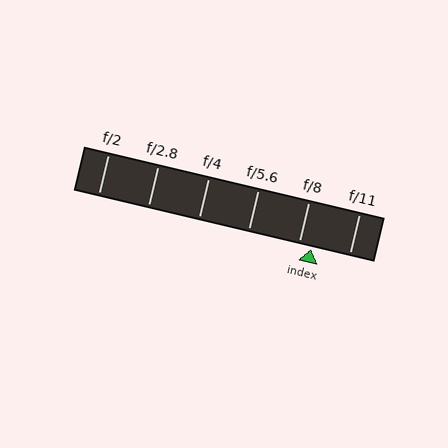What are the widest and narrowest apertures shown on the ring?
The widest aperture shown is f/2 and the narrowest is f/11.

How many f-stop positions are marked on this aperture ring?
There are 6 f-stop positions marked.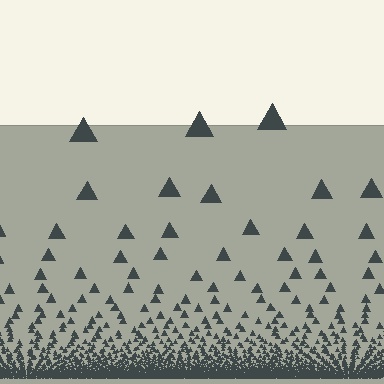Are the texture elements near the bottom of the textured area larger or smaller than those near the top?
Smaller. The gradient is inverted — elements near the bottom are smaller and denser.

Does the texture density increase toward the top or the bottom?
Density increases toward the bottom.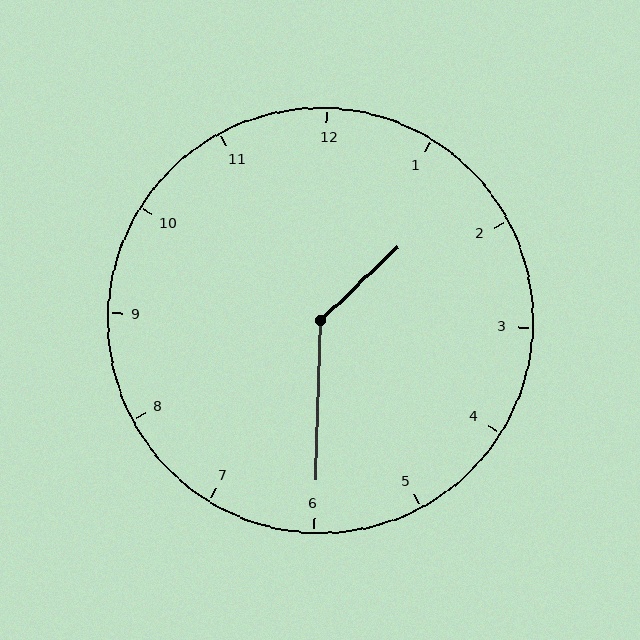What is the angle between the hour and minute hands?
Approximately 135 degrees.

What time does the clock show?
1:30.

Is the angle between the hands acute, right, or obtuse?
It is obtuse.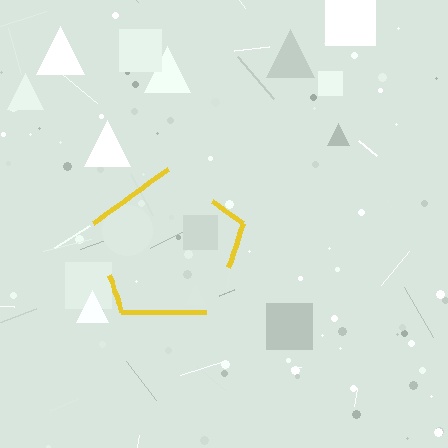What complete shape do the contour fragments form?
The contour fragments form a pentagon.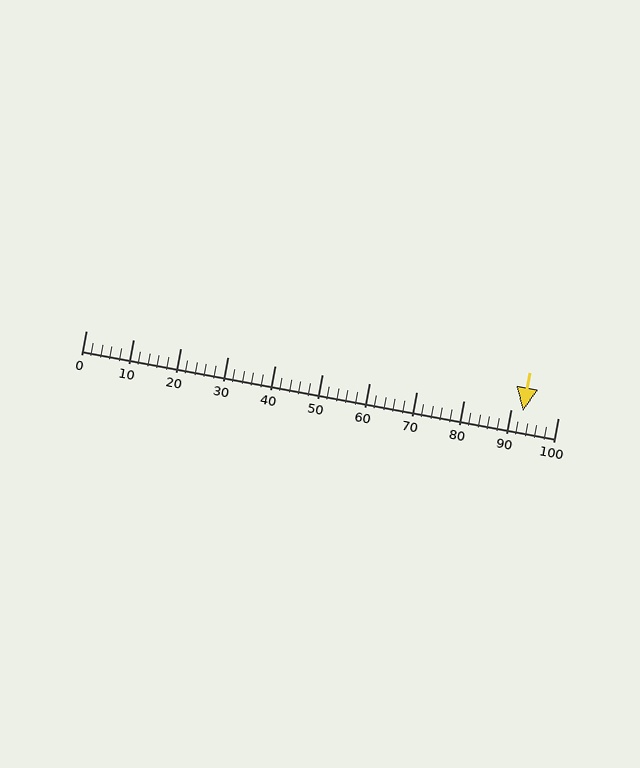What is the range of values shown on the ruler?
The ruler shows values from 0 to 100.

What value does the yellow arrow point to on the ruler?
The yellow arrow points to approximately 93.